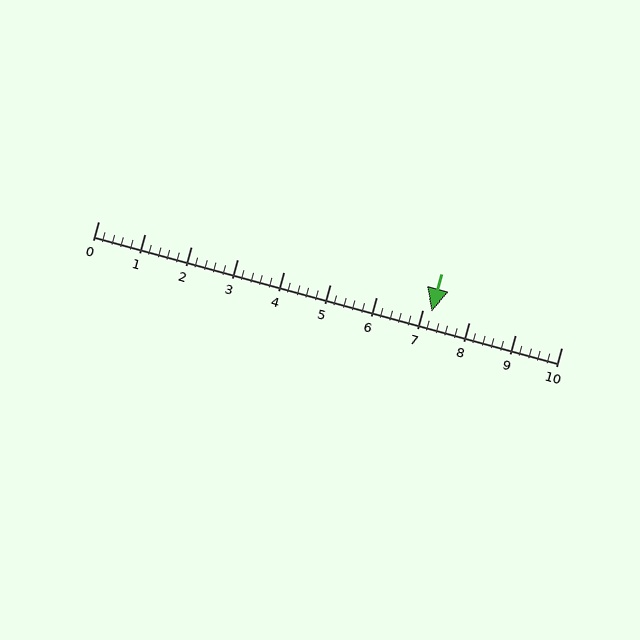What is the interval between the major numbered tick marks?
The major tick marks are spaced 1 units apart.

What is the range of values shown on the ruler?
The ruler shows values from 0 to 10.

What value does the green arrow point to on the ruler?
The green arrow points to approximately 7.2.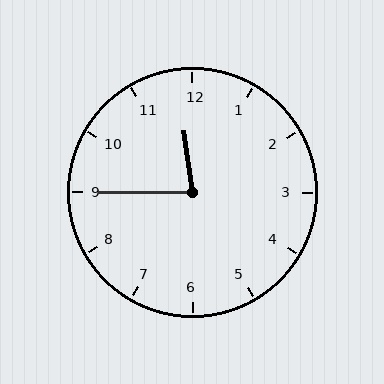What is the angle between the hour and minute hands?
Approximately 82 degrees.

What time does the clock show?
11:45.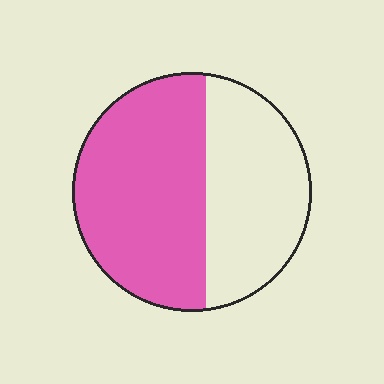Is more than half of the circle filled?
Yes.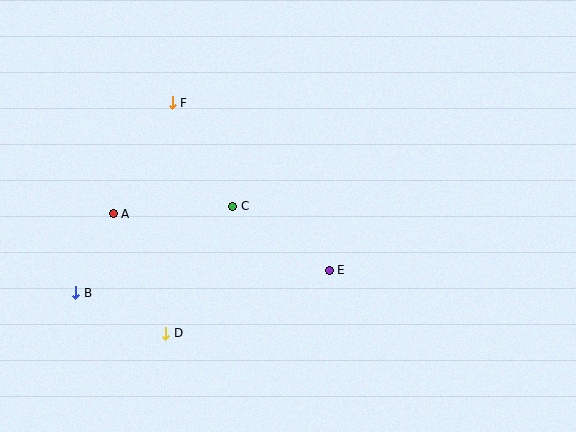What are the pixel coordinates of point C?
Point C is at (233, 206).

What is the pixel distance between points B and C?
The distance between B and C is 180 pixels.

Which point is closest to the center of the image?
Point C at (233, 206) is closest to the center.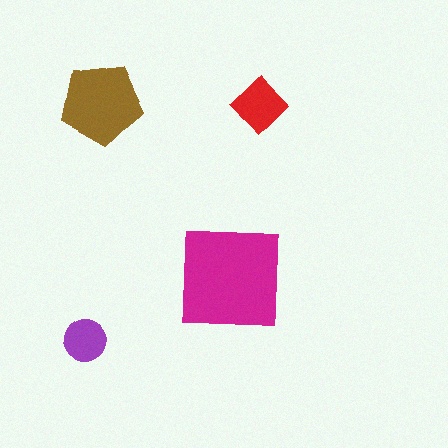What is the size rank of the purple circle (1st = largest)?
4th.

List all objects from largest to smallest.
The magenta square, the brown pentagon, the red diamond, the purple circle.